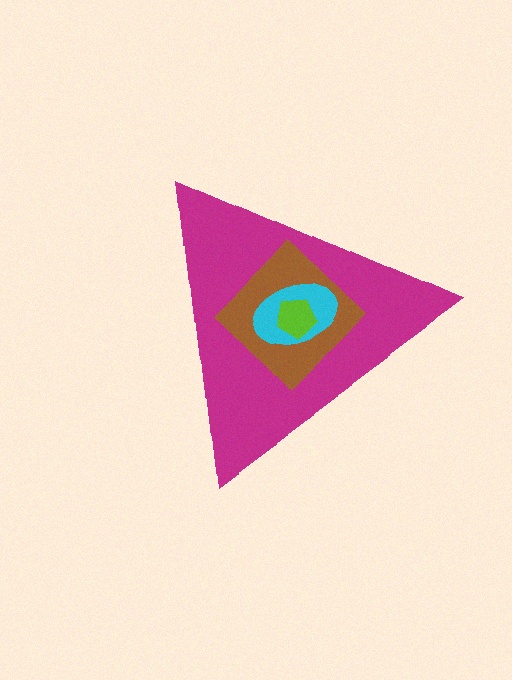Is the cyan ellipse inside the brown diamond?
Yes.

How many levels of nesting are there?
4.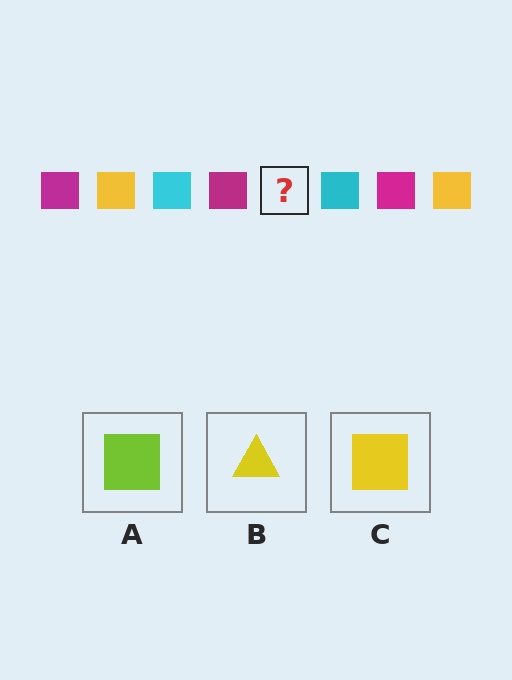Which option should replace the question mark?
Option C.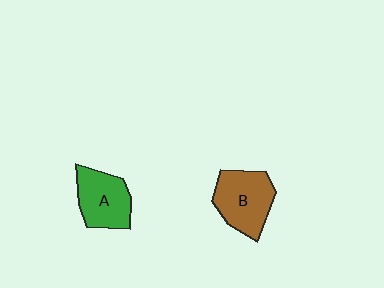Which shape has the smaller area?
Shape A (green).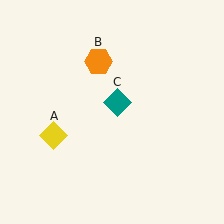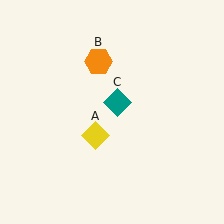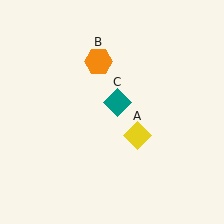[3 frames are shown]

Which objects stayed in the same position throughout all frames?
Orange hexagon (object B) and teal diamond (object C) remained stationary.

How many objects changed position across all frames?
1 object changed position: yellow diamond (object A).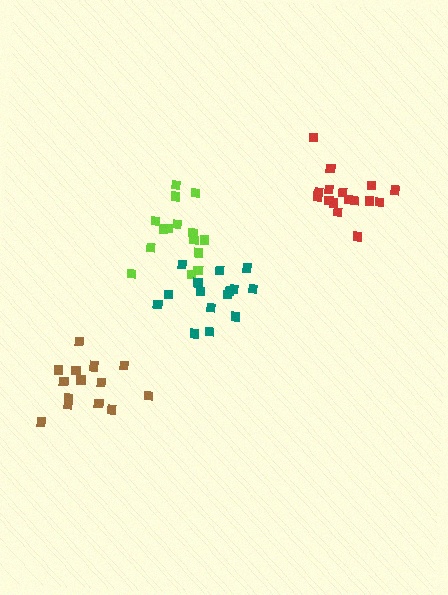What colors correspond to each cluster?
The clusters are colored: lime, teal, red, brown.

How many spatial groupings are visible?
There are 4 spatial groupings.